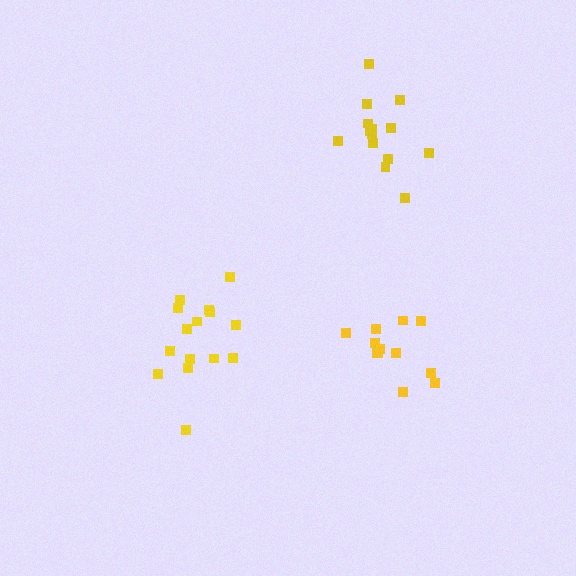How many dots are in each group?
Group 1: 14 dots, Group 2: 12 dots, Group 3: 15 dots (41 total).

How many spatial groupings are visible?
There are 3 spatial groupings.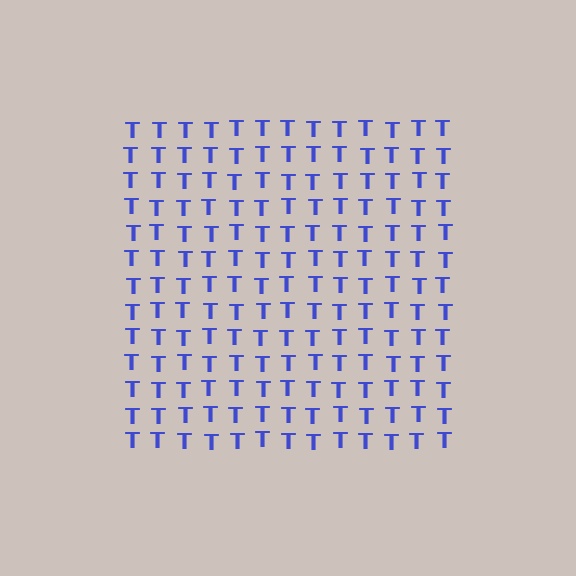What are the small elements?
The small elements are letter T's.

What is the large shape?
The large shape is a square.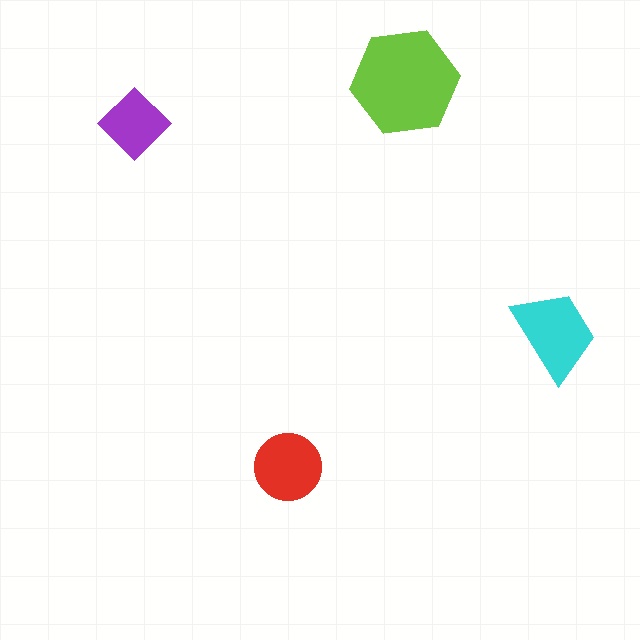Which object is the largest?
The lime hexagon.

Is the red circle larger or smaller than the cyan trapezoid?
Smaller.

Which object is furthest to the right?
The cyan trapezoid is rightmost.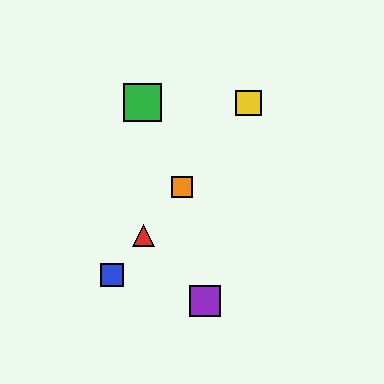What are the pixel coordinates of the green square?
The green square is at (142, 102).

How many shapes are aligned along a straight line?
4 shapes (the red triangle, the blue square, the yellow square, the orange square) are aligned along a straight line.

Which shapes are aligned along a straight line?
The red triangle, the blue square, the yellow square, the orange square are aligned along a straight line.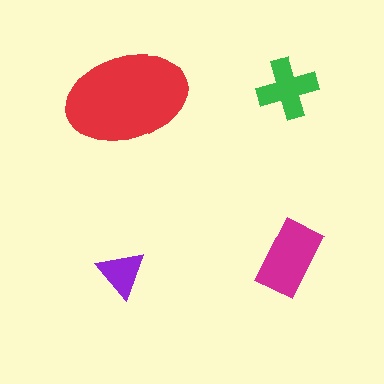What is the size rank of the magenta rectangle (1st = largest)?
2nd.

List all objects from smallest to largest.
The purple triangle, the green cross, the magenta rectangle, the red ellipse.